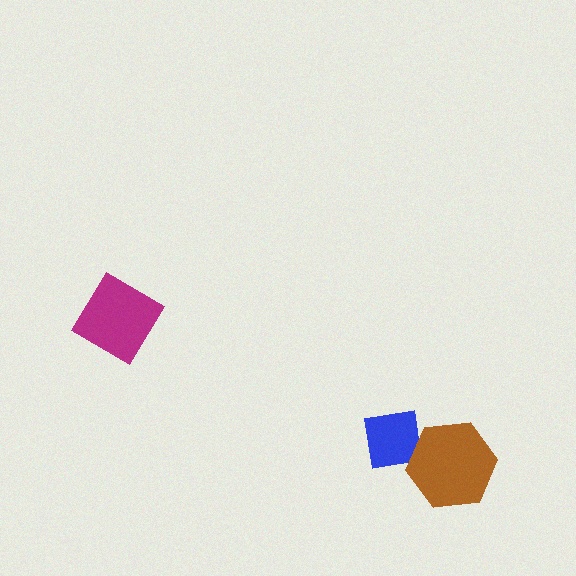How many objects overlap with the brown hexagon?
1 object overlaps with the brown hexagon.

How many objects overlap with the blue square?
1 object overlaps with the blue square.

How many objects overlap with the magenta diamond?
0 objects overlap with the magenta diamond.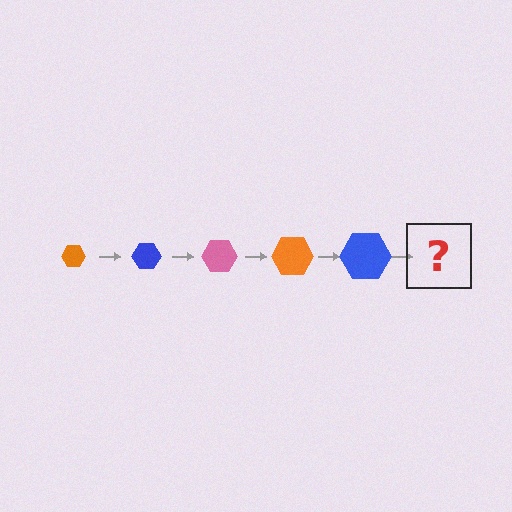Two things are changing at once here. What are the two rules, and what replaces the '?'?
The two rules are that the hexagon grows larger each step and the color cycles through orange, blue, and pink. The '?' should be a pink hexagon, larger than the previous one.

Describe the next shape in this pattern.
It should be a pink hexagon, larger than the previous one.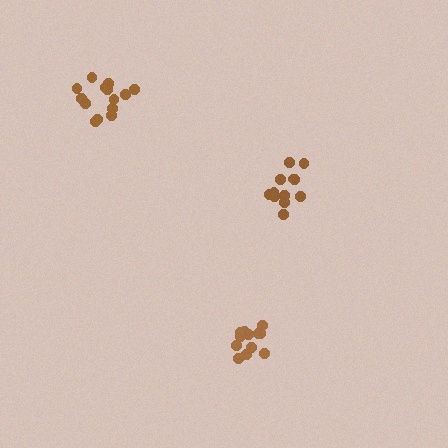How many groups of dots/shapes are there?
There are 3 groups.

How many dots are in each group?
Group 1: 12 dots, Group 2: 12 dots, Group 3: 14 dots (38 total).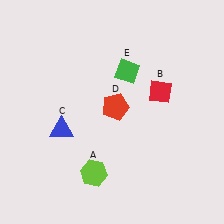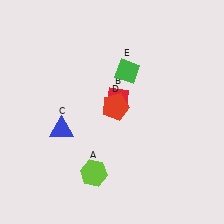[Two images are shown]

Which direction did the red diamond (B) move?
The red diamond (B) moved left.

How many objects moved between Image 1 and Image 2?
1 object moved between the two images.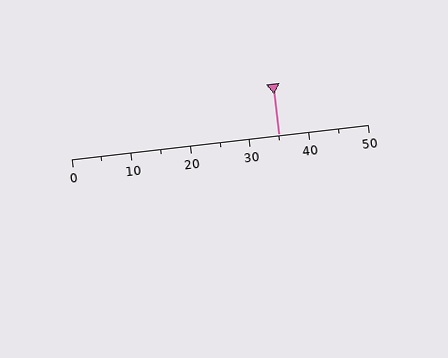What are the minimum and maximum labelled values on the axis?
The axis runs from 0 to 50.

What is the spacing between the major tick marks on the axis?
The major ticks are spaced 10 apart.